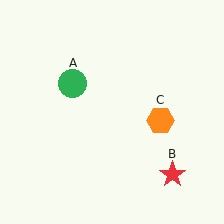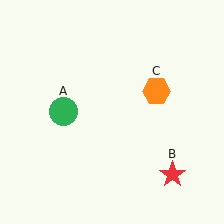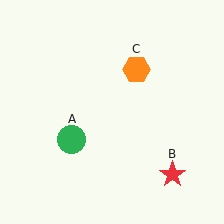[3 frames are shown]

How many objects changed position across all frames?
2 objects changed position: green circle (object A), orange hexagon (object C).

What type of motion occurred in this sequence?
The green circle (object A), orange hexagon (object C) rotated counterclockwise around the center of the scene.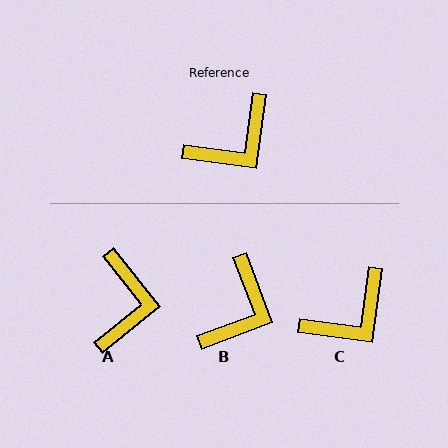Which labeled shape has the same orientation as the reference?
C.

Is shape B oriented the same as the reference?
No, it is off by about 28 degrees.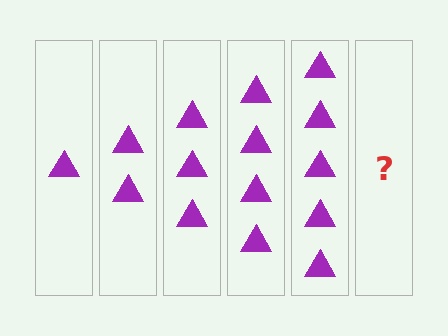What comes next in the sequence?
The next element should be 6 triangles.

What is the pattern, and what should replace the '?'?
The pattern is that each step adds one more triangle. The '?' should be 6 triangles.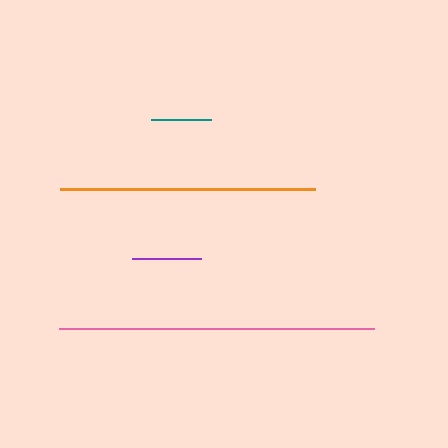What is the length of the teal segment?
The teal segment is approximately 60 pixels long.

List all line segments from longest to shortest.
From longest to shortest: pink, orange, purple, teal.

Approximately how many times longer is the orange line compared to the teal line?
The orange line is approximately 4.2 times the length of the teal line.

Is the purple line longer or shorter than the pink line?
The pink line is longer than the purple line.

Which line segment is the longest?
The pink line is the longest at approximately 315 pixels.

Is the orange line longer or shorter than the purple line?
The orange line is longer than the purple line.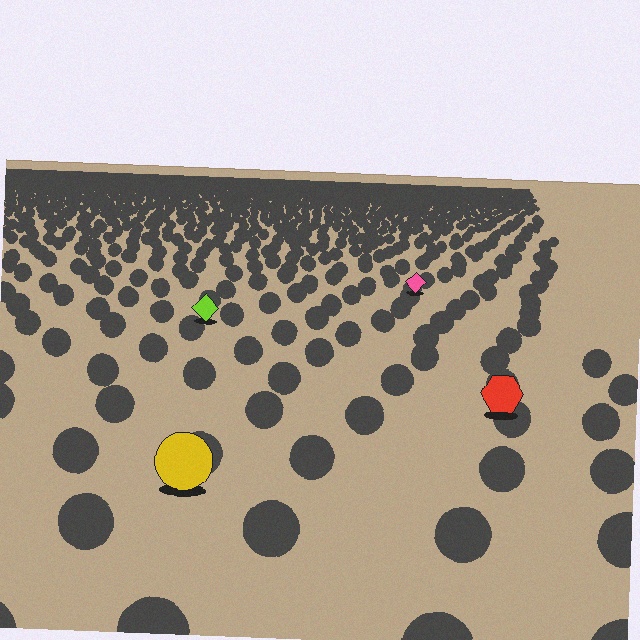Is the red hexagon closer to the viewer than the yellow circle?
No. The yellow circle is closer — you can tell from the texture gradient: the ground texture is coarser near it.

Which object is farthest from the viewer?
The pink diamond is farthest from the viewer. It appears smaller and the ground texture around it is denser.